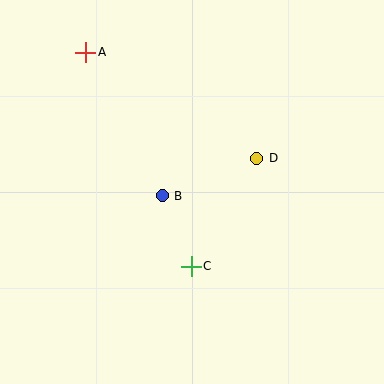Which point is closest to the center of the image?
Point B at (162, 196) is closest to the center.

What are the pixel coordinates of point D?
Point D is at (257, 158).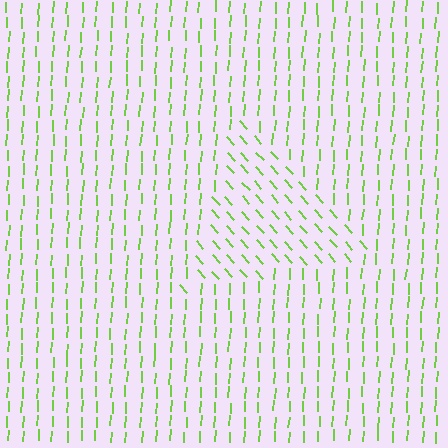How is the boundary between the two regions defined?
The boundary is defined purely by a change in line orientation (approximately 45 degrees difference). All lines are the same color and thickness.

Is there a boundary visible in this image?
Yes, there is a texture boundary formed by a change in line orientation.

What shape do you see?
I see a triangle.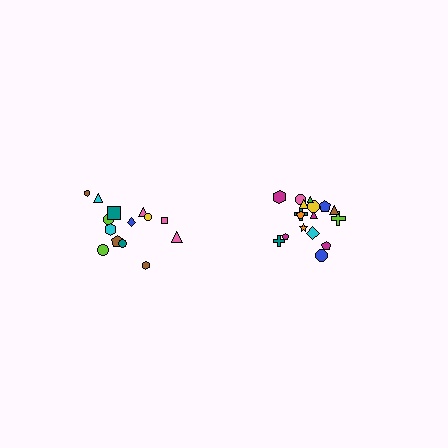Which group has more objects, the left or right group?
The right group.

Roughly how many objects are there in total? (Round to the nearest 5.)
Roughly 35 objects in total.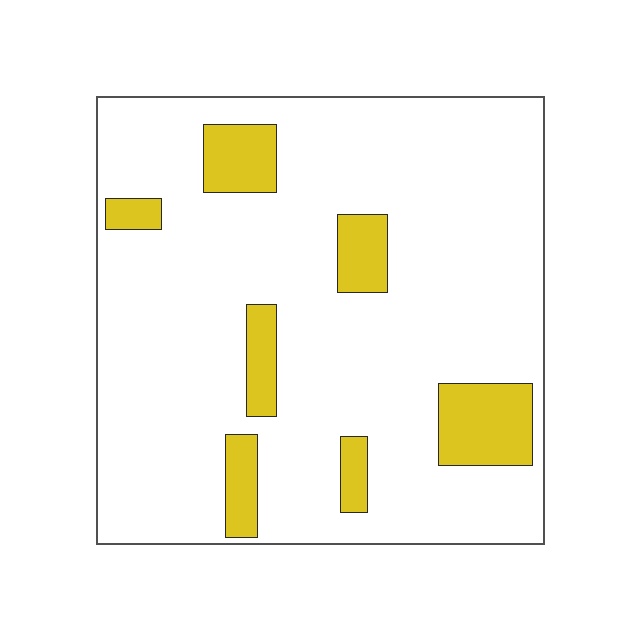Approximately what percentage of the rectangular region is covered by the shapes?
Approximately 15%.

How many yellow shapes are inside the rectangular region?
7.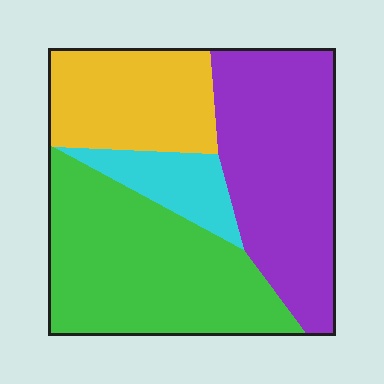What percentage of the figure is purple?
Purple covers 34% of the figure.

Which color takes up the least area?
Cyan, at roughly 10%.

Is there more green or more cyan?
Green.